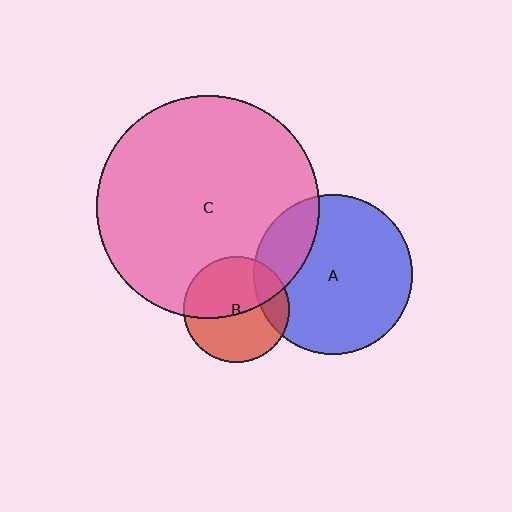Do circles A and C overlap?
Yes.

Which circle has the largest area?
Circle C (pink).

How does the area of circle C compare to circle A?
Approximately 2.0 times.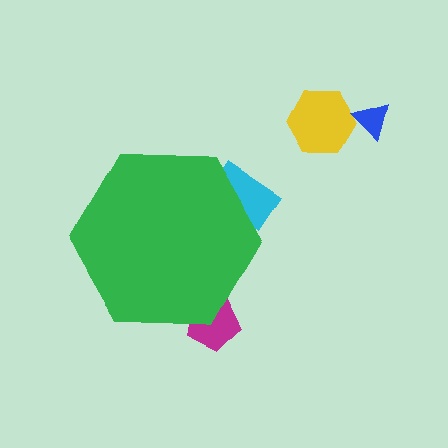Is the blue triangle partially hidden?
No, the blue triangle is fully visible.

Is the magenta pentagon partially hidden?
Yes, the magenta pentagon is partially hidden behind the green hexagon.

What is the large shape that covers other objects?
A green hexagon.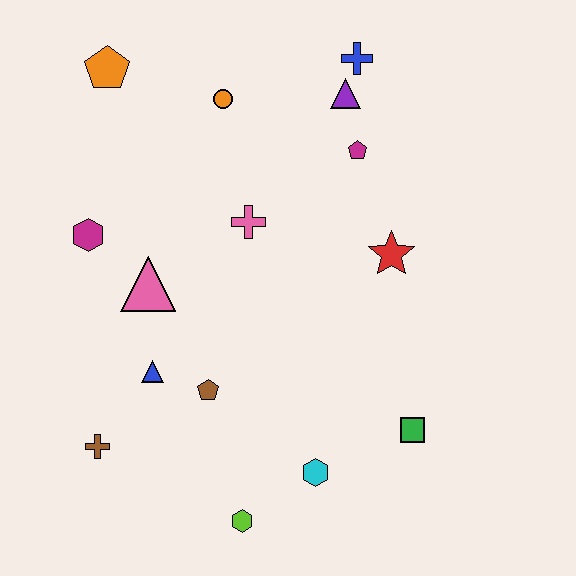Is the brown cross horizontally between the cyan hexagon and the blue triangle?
No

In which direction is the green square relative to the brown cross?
The green square is to the right of the brown cross.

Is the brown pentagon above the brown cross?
Yes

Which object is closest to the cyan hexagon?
The lime hexagon is closest to the cyan hexagon.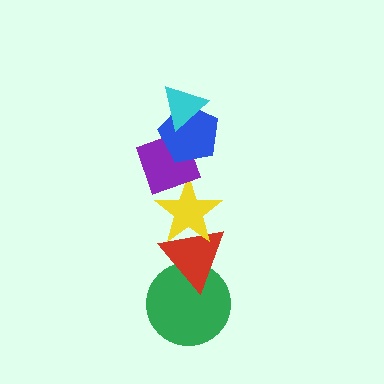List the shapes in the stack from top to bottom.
From top to bottom: the cyan triangle, the blue pentagon, the purple diamond, the yellow star, the red triangle, the green circle.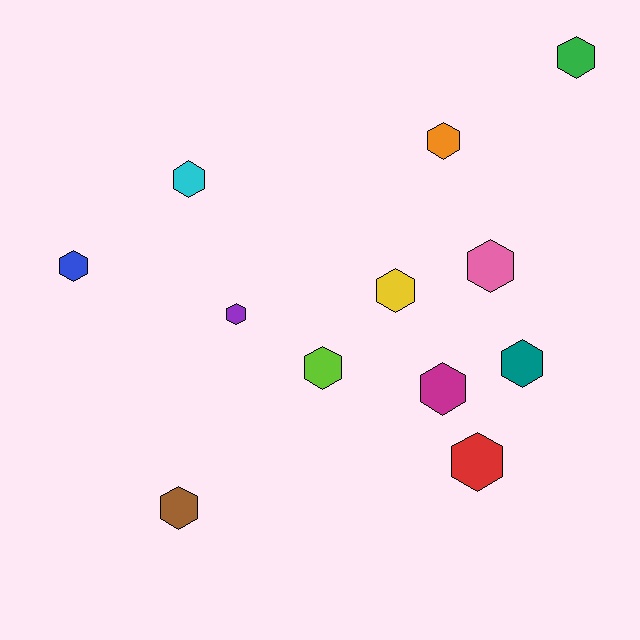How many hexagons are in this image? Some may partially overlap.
There are 12 hexagons.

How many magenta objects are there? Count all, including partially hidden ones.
There is 1 magenta object.